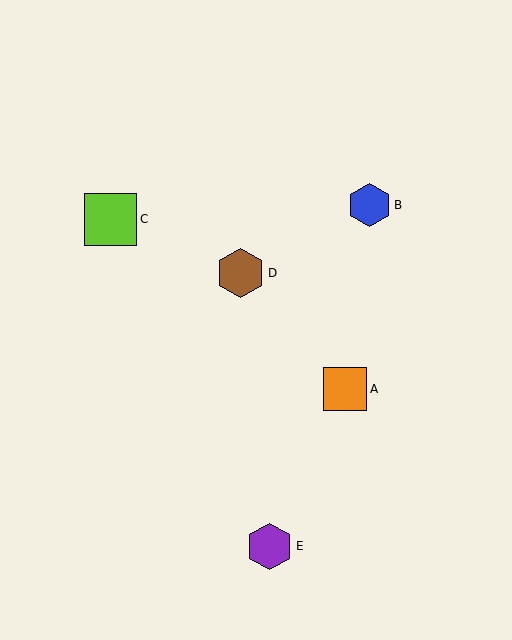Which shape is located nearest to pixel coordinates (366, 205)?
The blue hexagon (labeled B) at (369, 205) is nearest to that location.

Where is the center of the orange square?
The center of the orange square is at (345, 389).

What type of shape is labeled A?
Shape A is an orange square.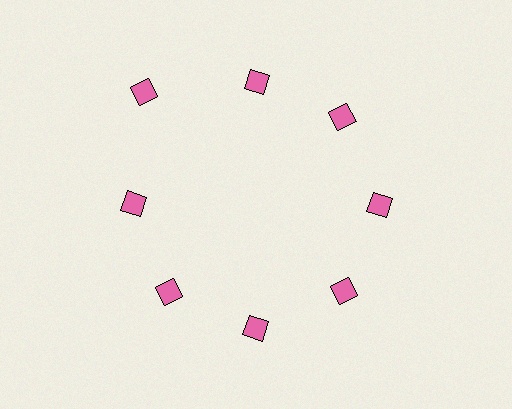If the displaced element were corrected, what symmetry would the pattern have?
It would have 8-fold rotational symmetry — the pattern would map onto itself every 45 degrees.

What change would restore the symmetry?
The symmetry would be restored by moving it inward, back onto the ring so that all 8 diamonds sit at equal angles and equal distance from the center.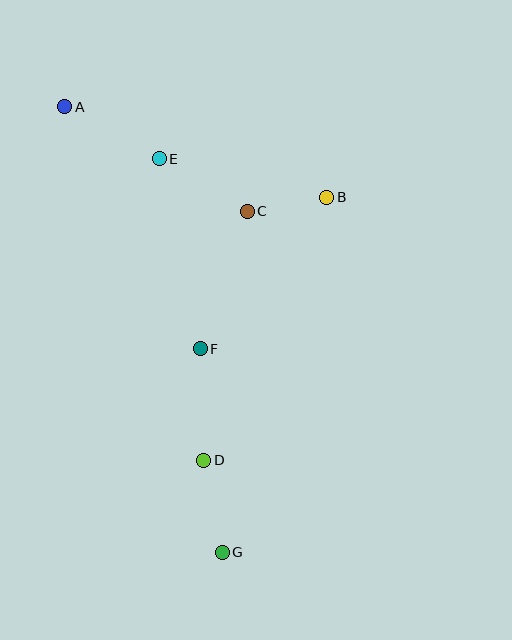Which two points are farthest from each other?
Points A and G are farthest from each other.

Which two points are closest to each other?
Points B and C are closest to each other.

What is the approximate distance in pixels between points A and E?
The distance between A and E is approximately 108 pixels.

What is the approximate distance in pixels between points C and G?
The distance between C and G is approximately 342 pixels.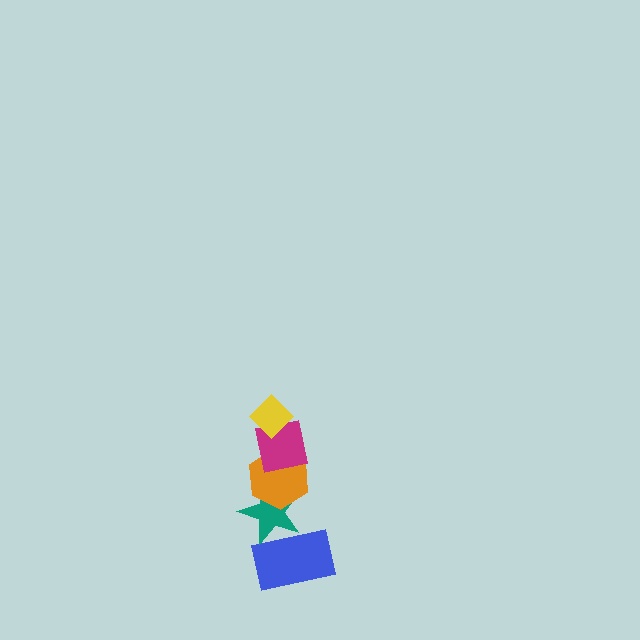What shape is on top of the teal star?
The orange hexagon is on top of the teal star.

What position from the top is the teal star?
The teal star is 4th from the top.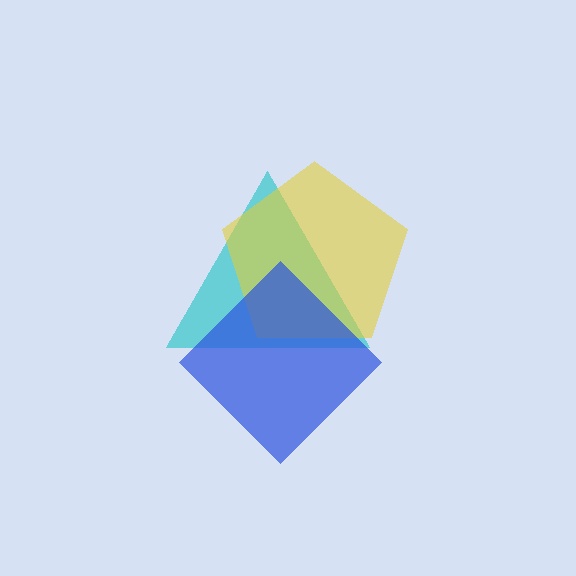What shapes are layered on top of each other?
The layered shapes are: a cyan triangle, a yellow pentagon, a blue diamond.